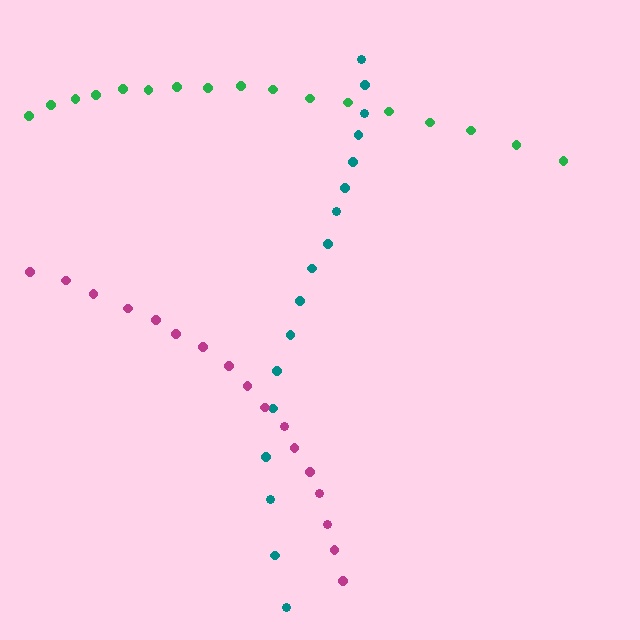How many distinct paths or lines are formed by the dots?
There are 3 distinct paths.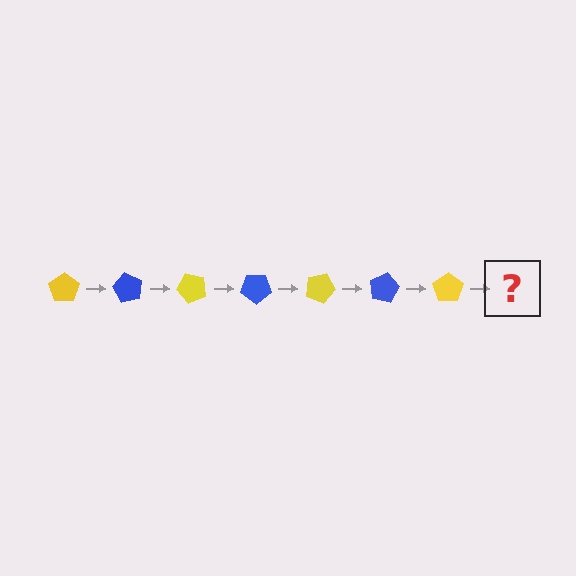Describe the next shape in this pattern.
It should be a blue pentagon, rotated 420 degrees from the start.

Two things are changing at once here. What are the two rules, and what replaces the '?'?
The two rules are that it rotates 60 degrees each step and the color cycles through yellow and blue. The '?' should be a blue pentagon, rotated 420 degrees from the start.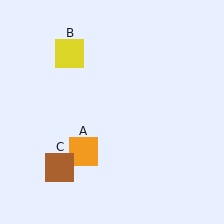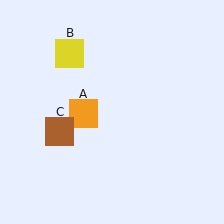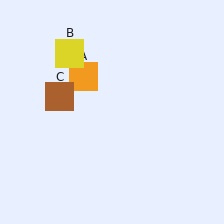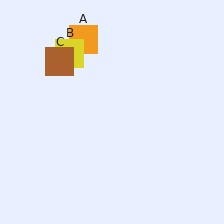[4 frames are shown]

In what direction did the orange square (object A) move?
The orange square (object A) moved up.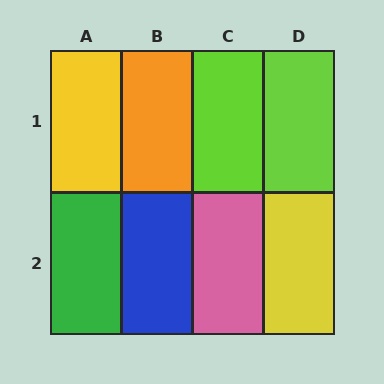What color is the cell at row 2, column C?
Pink.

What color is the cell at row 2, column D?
Yellow.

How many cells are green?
1 cell is green.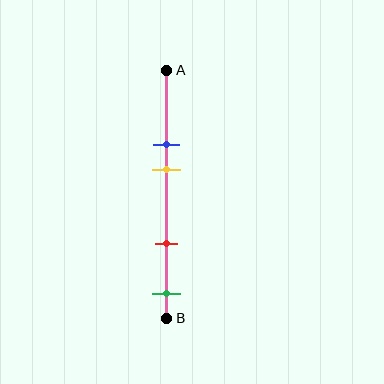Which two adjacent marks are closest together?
The blue and yellow marks are the closest adjacent pair.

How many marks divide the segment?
There are 4 marks dividing the segment.